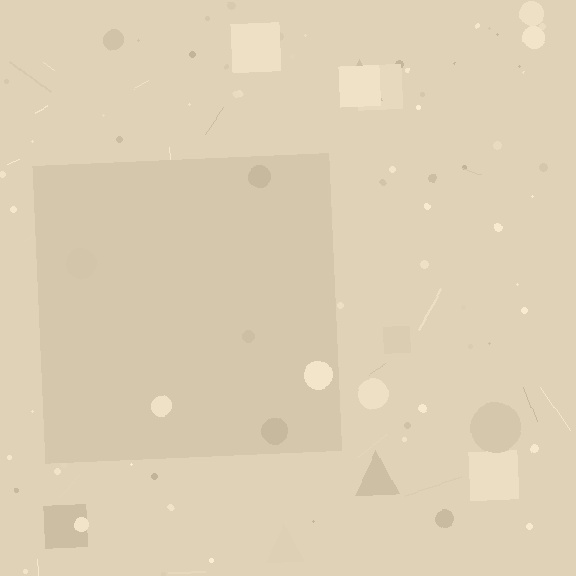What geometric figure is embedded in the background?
A square is embedded in the background.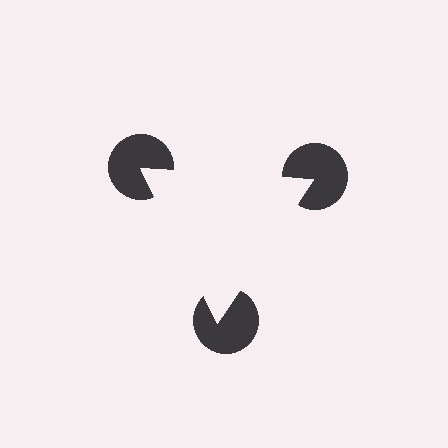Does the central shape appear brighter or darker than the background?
It typically appears slightly brighter than the background, even though no actual brightness change is drawn.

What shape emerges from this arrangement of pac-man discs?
An illusory triangle — its edges are inferred from the aligned wedge cuts in the pac-man discs, not physically drawn.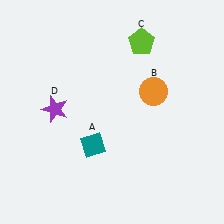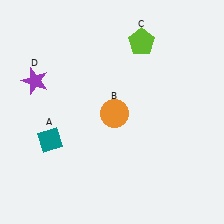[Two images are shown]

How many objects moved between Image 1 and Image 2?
3 objects moved between the two images.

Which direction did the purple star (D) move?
The purple star (D) moved up.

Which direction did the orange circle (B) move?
The orange circle (B) moved left.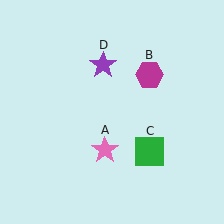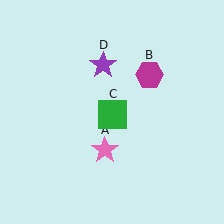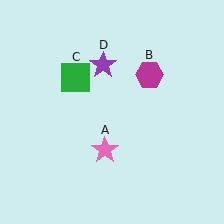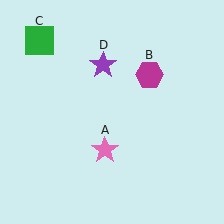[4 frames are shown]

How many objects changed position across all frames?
1 object changed position: green square (object C).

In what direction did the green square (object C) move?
The green square (object C) moved up and to the left.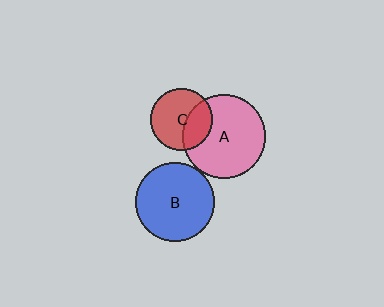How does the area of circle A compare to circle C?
Approximately 1.8 times.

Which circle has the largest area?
Circle A (pink).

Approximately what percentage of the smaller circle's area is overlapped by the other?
Approximately 35%.